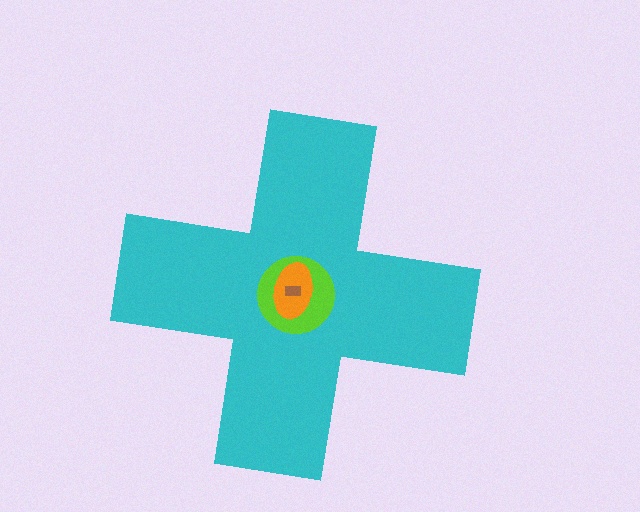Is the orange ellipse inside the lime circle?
Yes.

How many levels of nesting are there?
4.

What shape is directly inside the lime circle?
The orange ellipse.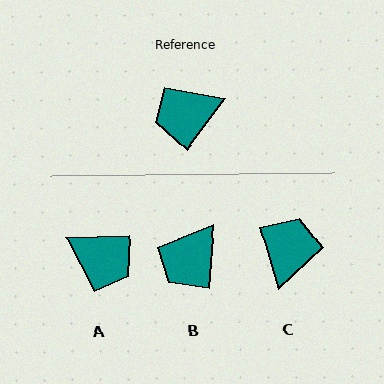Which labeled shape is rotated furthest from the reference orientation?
A, about 128 degrees away.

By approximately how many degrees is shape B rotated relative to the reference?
Approximately 33 degrees counter-clockwise.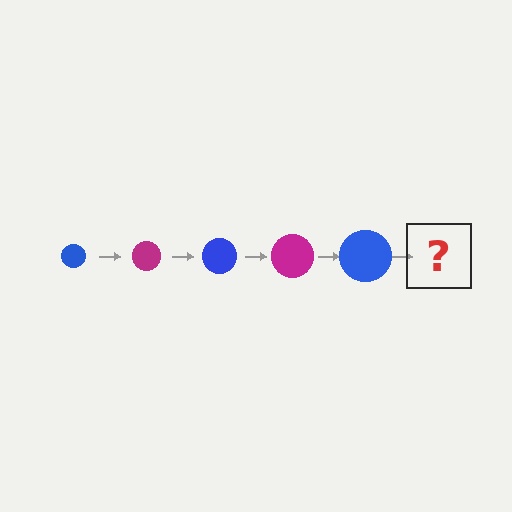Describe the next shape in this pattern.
It should be a magenta circle, larger than the previous one.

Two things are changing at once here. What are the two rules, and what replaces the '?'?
The two rules are that the circle grows larger each step and the color cycles through blue and magenta. The '?' should be a magenta circle, larger than the previous one.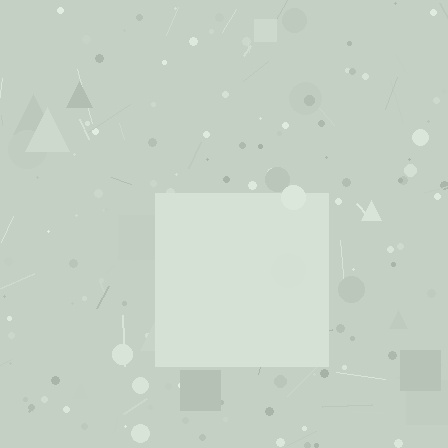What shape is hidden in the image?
A square is hidden in the image.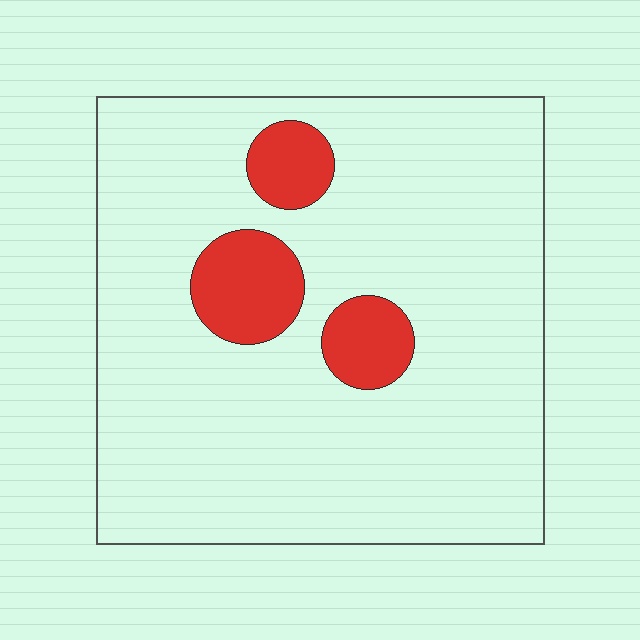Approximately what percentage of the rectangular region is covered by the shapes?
Approximately 10%.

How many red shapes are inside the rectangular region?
3.